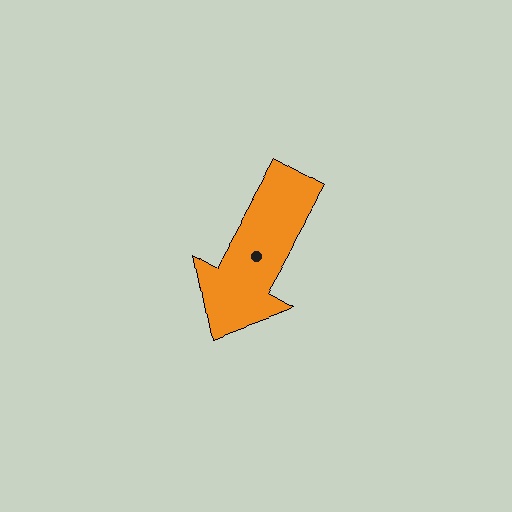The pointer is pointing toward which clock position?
Roughly 7 o'clock.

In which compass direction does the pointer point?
Southwest.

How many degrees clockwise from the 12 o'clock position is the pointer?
Approximately 209 degrees.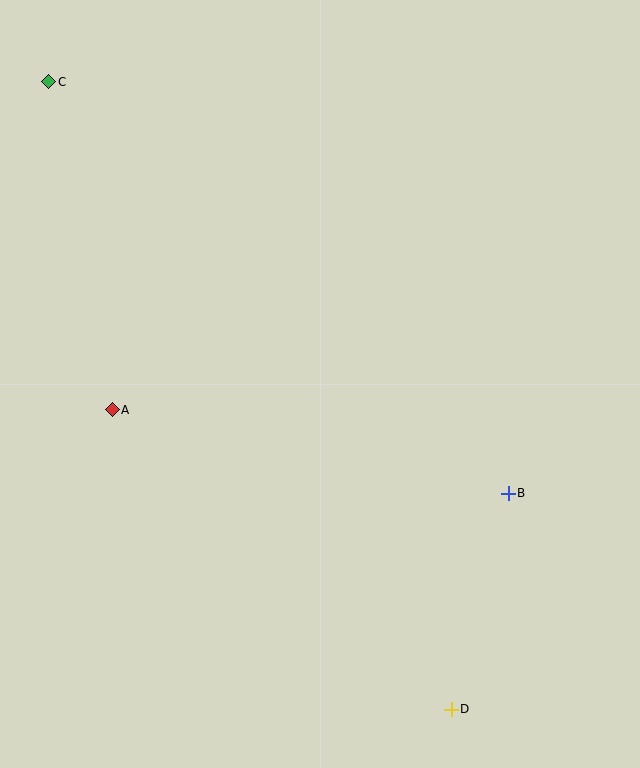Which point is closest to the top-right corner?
Point B is closest to the top-right corner.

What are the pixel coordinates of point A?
Point A is at (112, 410).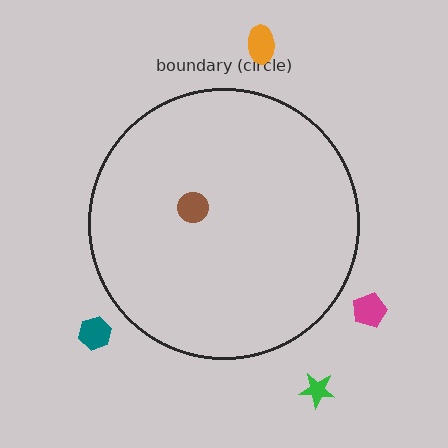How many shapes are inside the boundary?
1 inside, 4 outside.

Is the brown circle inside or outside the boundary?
Inside.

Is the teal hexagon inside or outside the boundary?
Outside.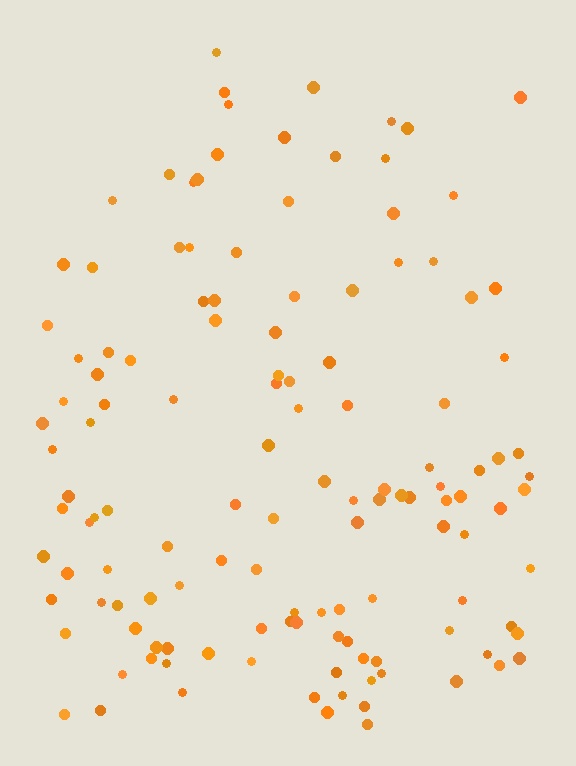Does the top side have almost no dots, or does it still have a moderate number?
Still a moderate number, just noticeably fewer than the bottom.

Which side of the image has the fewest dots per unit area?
The top.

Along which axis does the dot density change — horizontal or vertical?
Vertical.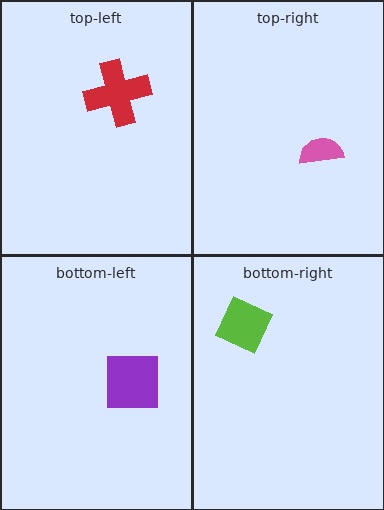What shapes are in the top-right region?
The pink semicircle.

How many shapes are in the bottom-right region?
1.